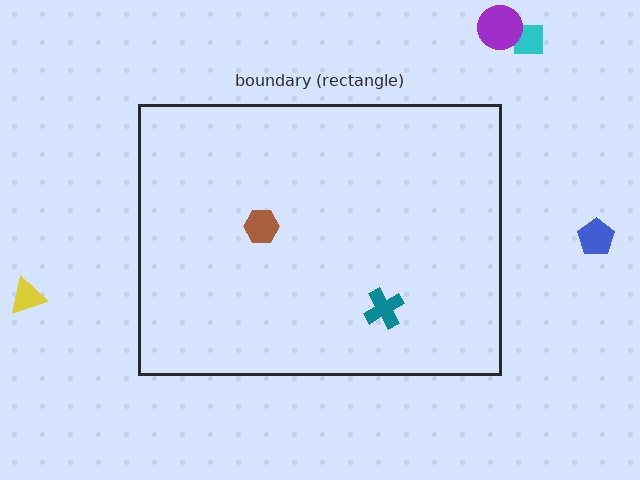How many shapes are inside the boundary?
2 inside, 4 outside.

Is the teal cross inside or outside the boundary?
Inside.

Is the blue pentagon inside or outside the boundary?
Outside.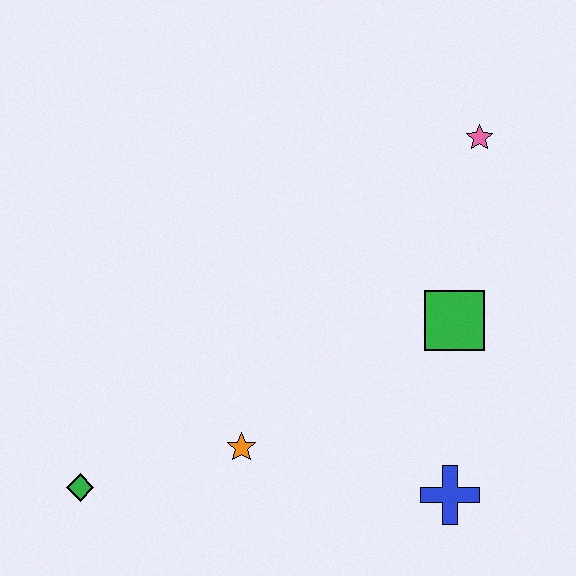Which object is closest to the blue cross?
The green square is closest to the blue cross.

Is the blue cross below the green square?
Yes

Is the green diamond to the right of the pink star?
No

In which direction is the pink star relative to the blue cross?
The pink star is above the blue cross.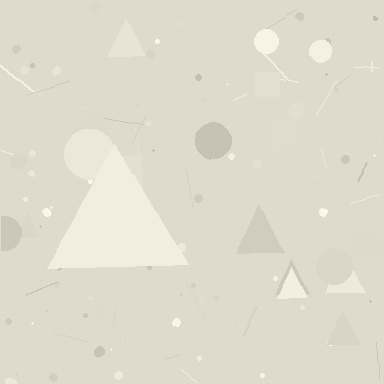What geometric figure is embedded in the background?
A triangle is embedded in the background.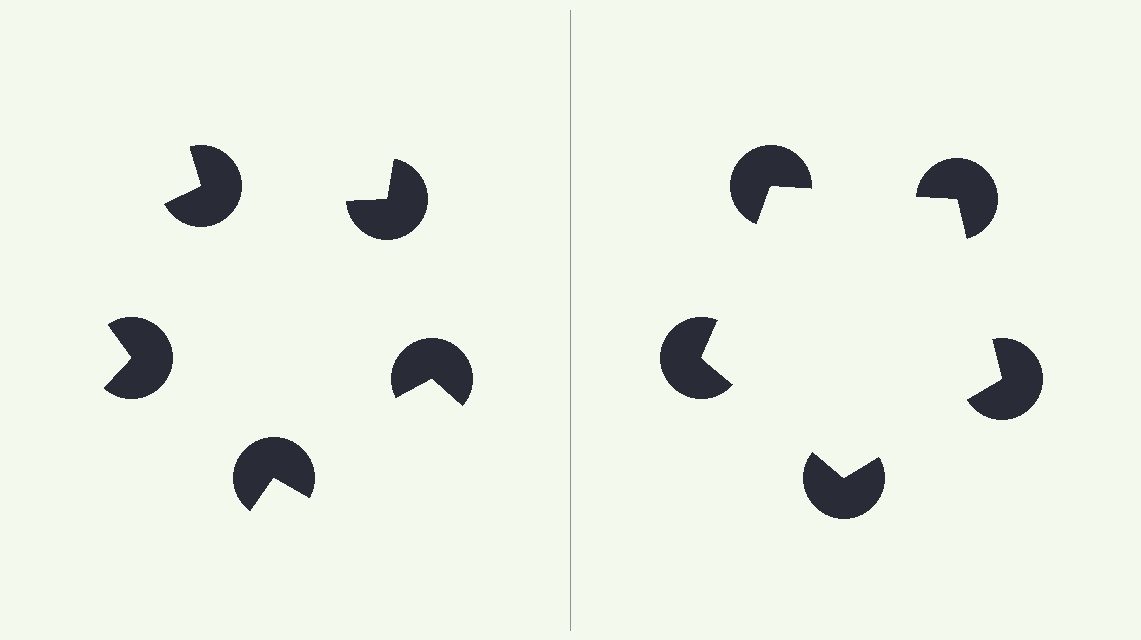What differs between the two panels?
The pac-man discs are positioned identically on both sides; only the wedge orientations differ. On the right they align to a pentagon; on the left they are misaligned.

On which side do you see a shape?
An illusory pentagon appears on the right side. On the left side the wedge cuts are rotated, so no coherent shape forms.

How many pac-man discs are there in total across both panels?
10 — 5 on each side.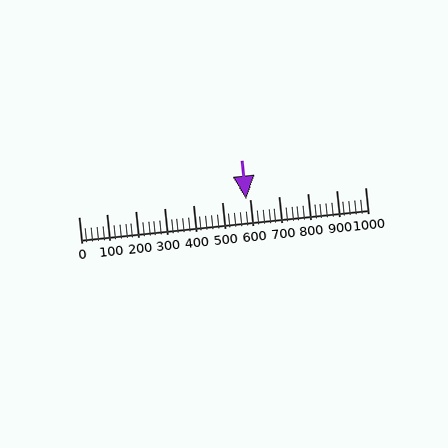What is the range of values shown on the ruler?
The ruler shows values from 0 to 1000.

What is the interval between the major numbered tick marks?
The major tick marks are spaced 100 units apart.